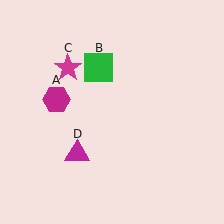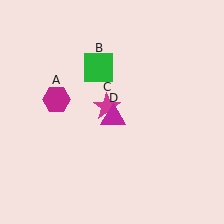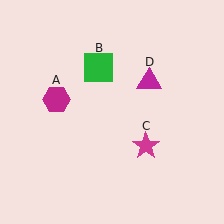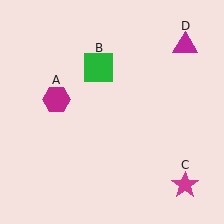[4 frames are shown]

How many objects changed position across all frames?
2 objects changed position: magenta star (object C), magenta triangle (object D).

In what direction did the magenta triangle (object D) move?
The magenta triangle (object D) moved up and to the right.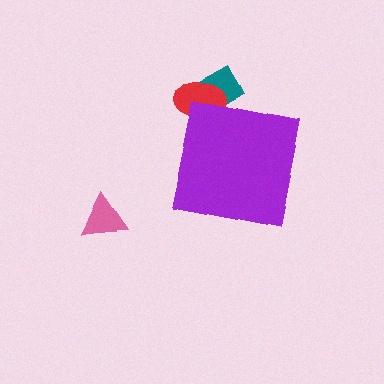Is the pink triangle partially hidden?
No, the pink triangle is fully visible.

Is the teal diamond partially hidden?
Yes, the teal diamond is partially hidden behind the purple square.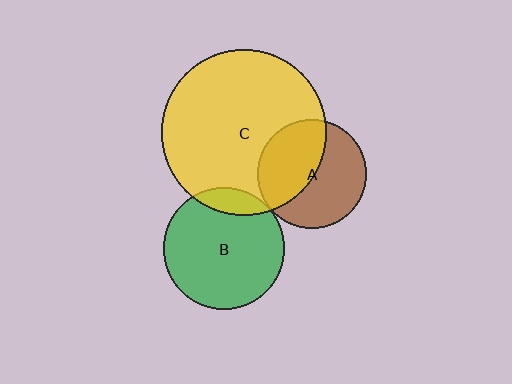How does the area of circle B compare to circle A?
Approximately 1.3 times.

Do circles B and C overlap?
Yes.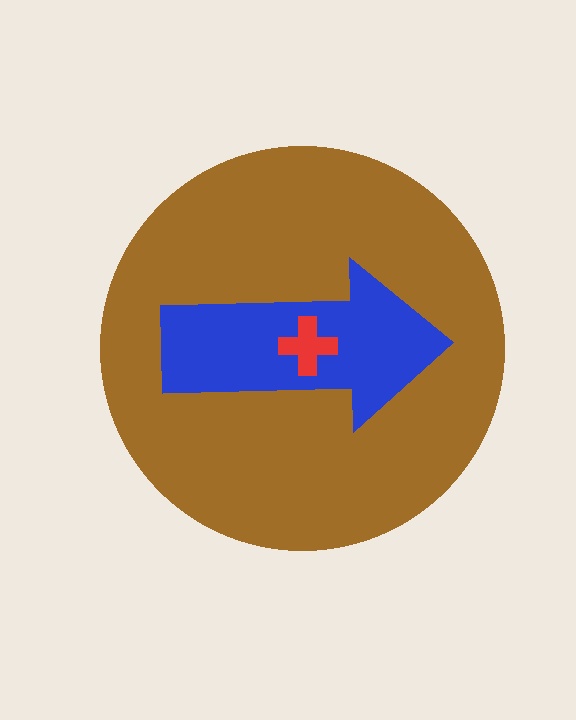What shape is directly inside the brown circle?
The blue arrow.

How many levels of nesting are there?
3.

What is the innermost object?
The red cross.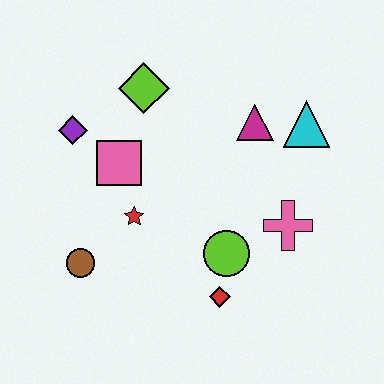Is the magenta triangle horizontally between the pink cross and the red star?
Yes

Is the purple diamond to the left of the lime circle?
Yes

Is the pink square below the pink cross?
No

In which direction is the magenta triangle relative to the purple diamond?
The magenta triangle is to the right of the purple diamond.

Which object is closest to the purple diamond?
The pink square is closest to the purple diamond.